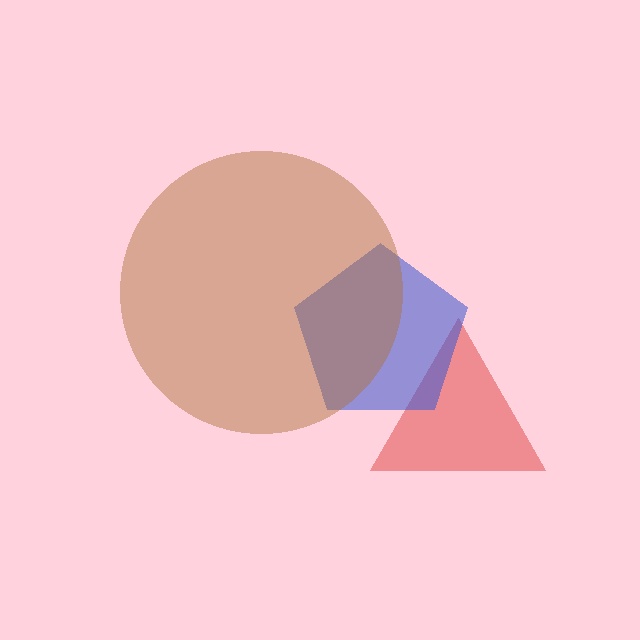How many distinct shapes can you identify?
There are 3 distinct shapes: a red triangle, a blue pentagon, a brown circle.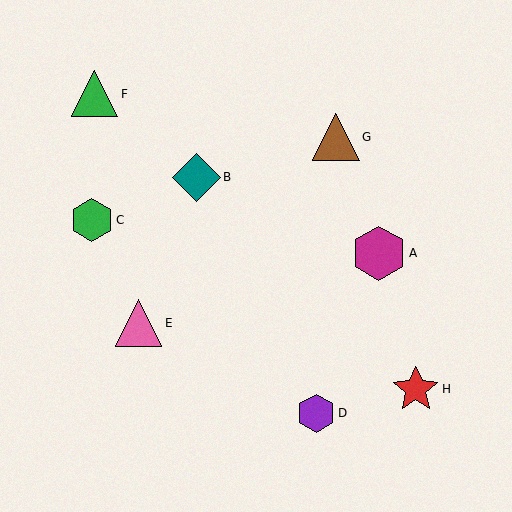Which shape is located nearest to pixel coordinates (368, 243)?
The magenta hexagon (labeled A) at (379, 253) is nearest to that location.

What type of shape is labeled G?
Shape G is a brown triangle.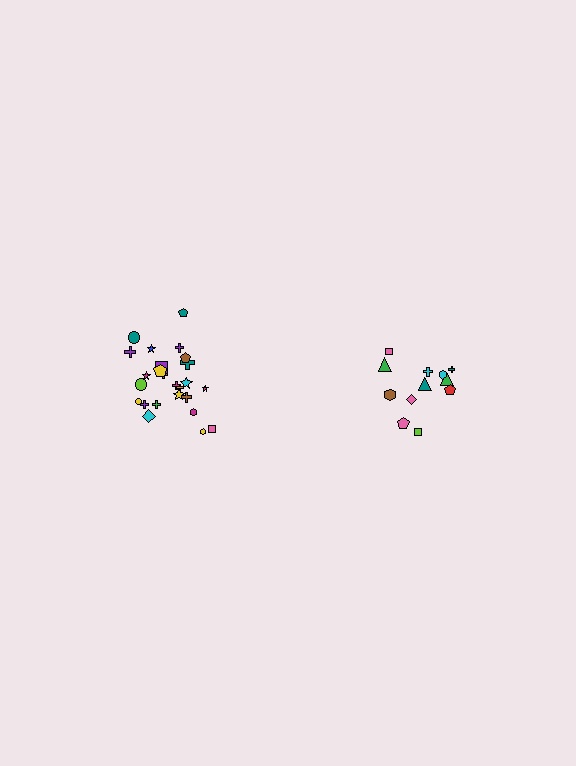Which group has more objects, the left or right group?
The left group.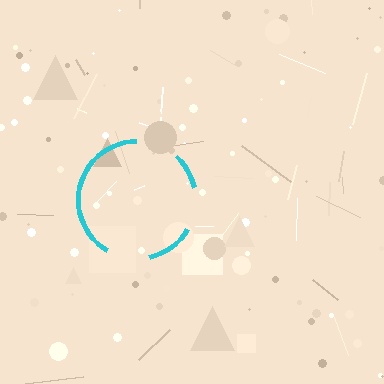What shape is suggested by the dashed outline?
The dashed outline suggests a circle.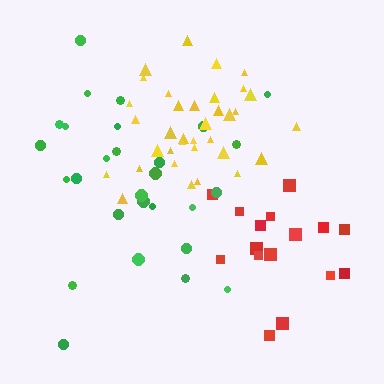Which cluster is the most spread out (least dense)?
Red.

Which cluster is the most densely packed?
Yellow.